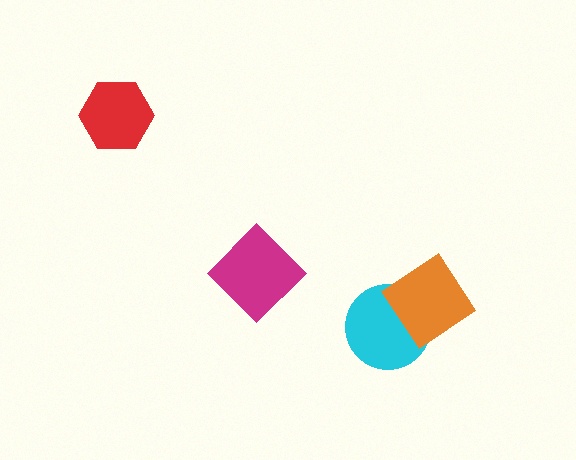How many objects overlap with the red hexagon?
0 objects overlap with the red hexagon.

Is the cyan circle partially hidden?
Yes, it is partially covered by another shape.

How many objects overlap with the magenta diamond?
0 objects overlap with the magenta diamond.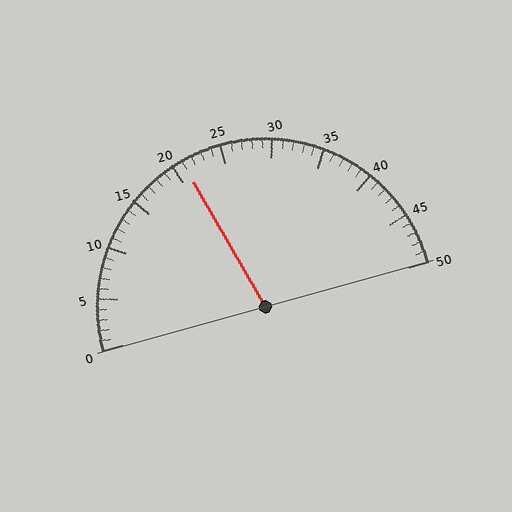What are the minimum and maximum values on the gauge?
The gauge ranges from 0 to 50.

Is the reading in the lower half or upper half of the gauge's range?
The reading is in the lower half of the range (0 to 50).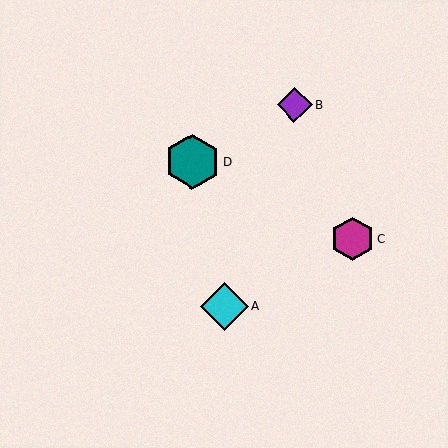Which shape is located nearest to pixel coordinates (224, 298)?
The cyan diamond (labeled A) at (224, 306) is nearest to that location.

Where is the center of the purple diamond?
The center of the purple diamond is at (294, 105).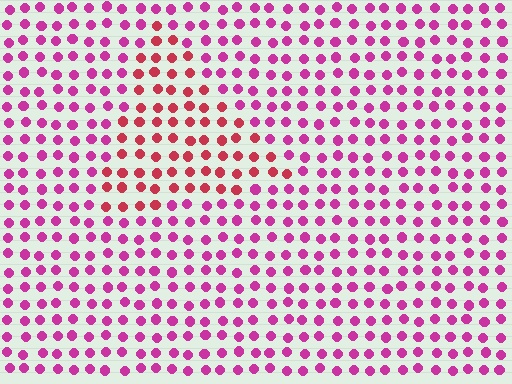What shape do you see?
I see a triangle.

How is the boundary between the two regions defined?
The boundary is defined purely by a slight shift in hue (about 34 degrees). Spacing, size, and orientation are identical on both sides.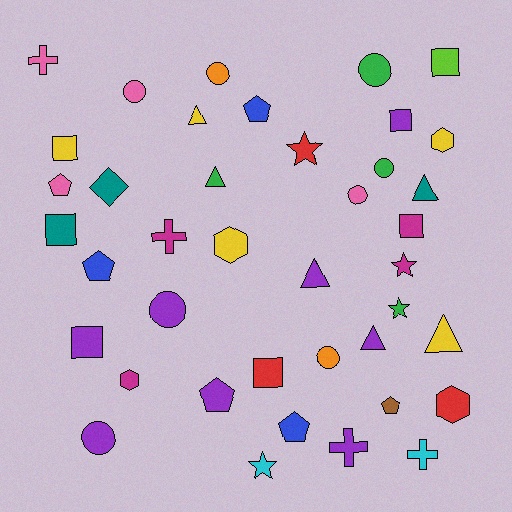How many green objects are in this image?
There are 4 green objects.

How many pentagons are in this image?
There are 6 pentagons.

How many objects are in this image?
There are 40 objects.